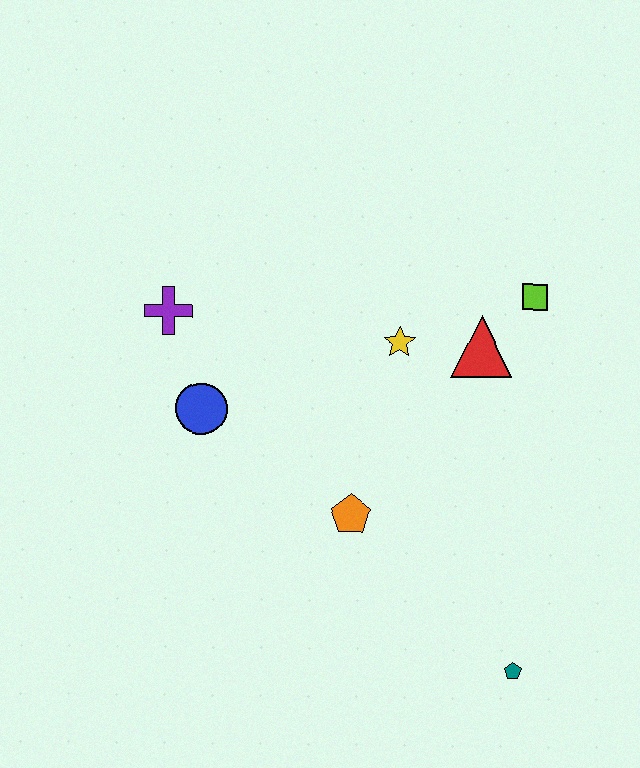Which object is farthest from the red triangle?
The teal pentagon is farthest from the red triangle.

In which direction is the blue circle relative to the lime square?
The blue circle is to the left of the lime square.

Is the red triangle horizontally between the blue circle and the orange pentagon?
No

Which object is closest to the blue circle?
The purple cross is closest to the blue circle.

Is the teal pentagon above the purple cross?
No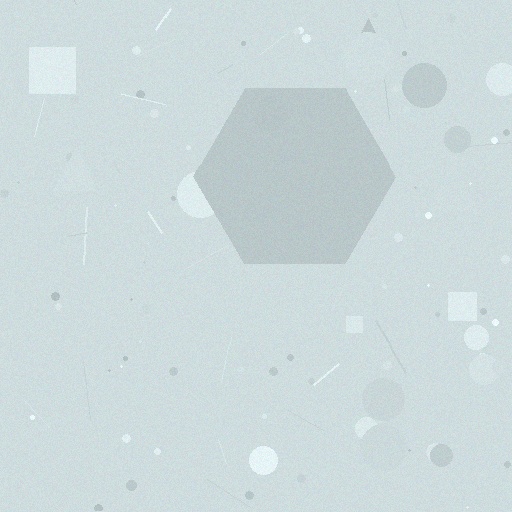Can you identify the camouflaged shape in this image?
The camouflaged shape is a hexagon.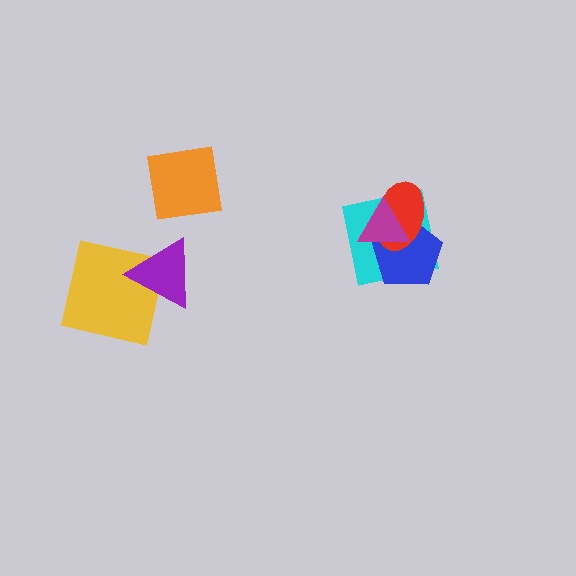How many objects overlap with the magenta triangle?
3 objects overlap with the magenta triangle.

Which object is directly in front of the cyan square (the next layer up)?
The blue pentagon is directly in front of the cyan square.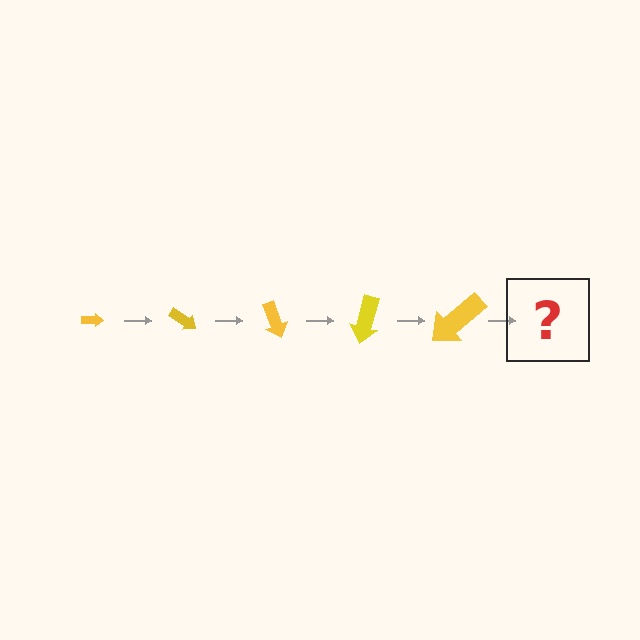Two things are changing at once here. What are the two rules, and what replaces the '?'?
The two rules are that the arrow grows larger each step and it rotates 35 degrees each step. The '?' should be an arrow, larger than the previous one and rotated 175 degrees from the start.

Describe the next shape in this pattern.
It should be an arrow, larger than the previous one and rotated 175 degrees from the start.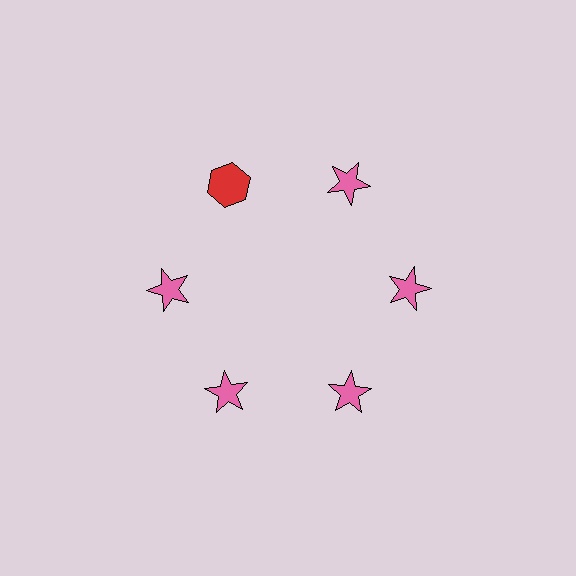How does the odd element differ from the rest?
It differs in both color (red instead of pink) and shape (hexagon instead of star).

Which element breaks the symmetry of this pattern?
The red hexagon at roughly the 11 o'clock position breaks the symmetry. All other shapes are pink stars.